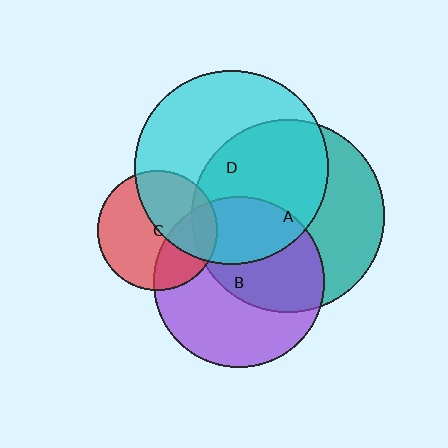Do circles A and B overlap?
Yes.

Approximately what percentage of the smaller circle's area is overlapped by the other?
Approximately 50%.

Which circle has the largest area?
Circle D (cyan).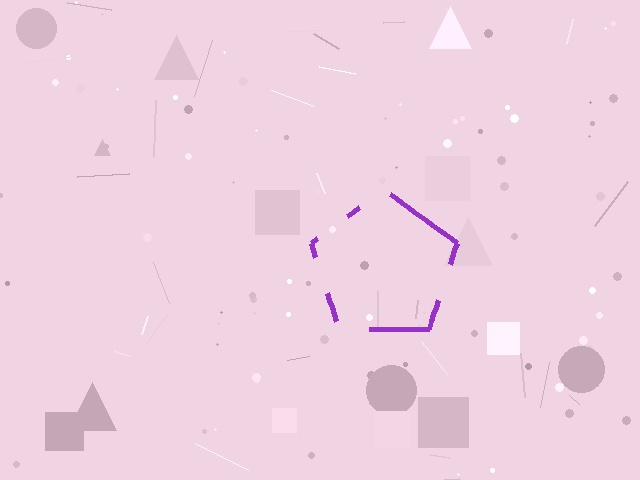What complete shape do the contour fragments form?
The contour fragments form a pentagon.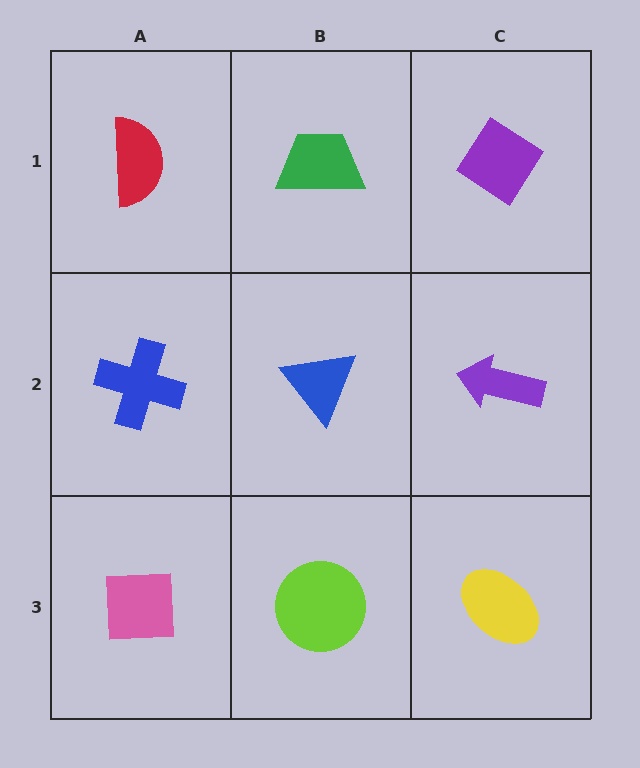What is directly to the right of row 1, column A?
A green trapezoid.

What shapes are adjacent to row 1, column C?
A purple arrow (row 2, column C), a green trapezoid (row 1, column B).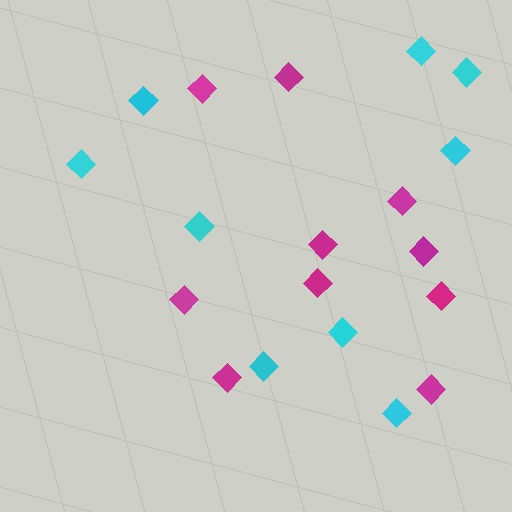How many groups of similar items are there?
There are 2 groups: one group of cyan diamonds (9) and one group of magenta diamonds (10).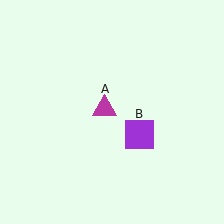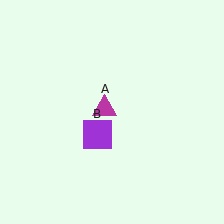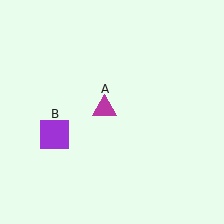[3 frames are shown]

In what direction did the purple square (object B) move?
The purple square (object B) moved left.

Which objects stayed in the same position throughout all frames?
Magenta triangle (object A) remained stationary.